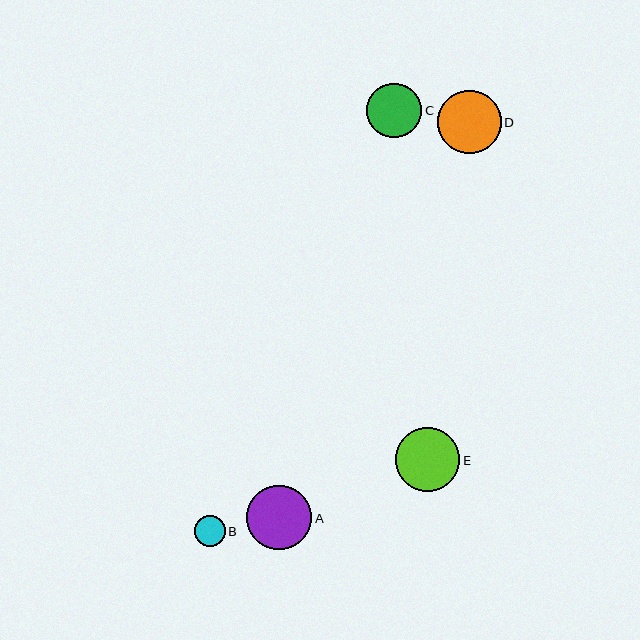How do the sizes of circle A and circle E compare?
Circle A and circle E are approximately the same size.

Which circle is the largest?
Circle A is the largest with a size of approximately 65 pixels.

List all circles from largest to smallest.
From largest to smallest: A, E, D, C, B.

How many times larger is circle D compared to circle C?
Circle D is approximately 1.2 times the size of circle C.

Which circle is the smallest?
Circle B is the smallest with a size of approximately 30 pixels.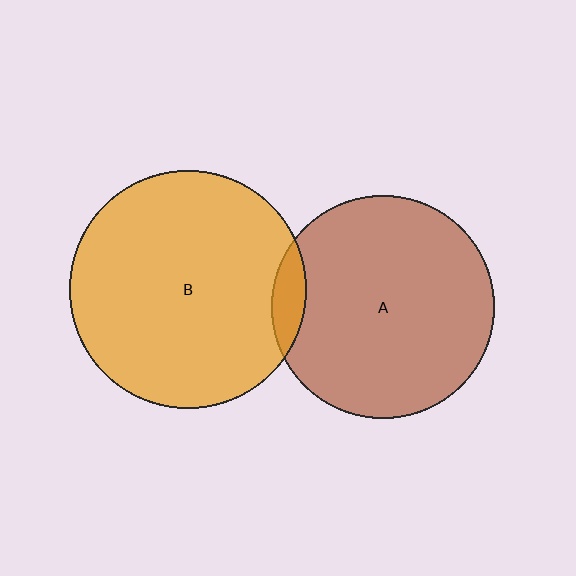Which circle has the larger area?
Circle B (orange).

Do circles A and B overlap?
Yes.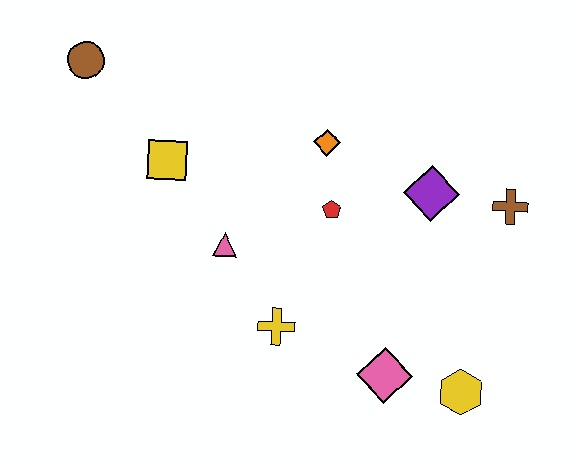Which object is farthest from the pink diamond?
The brown circle is farthest from the pink diamond.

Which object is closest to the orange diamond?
The red pentagon is closest to the orange diamond.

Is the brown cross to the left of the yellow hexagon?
No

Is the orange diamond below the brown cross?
No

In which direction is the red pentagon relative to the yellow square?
The red pentagon is to the right of the yellow square.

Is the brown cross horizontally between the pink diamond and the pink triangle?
No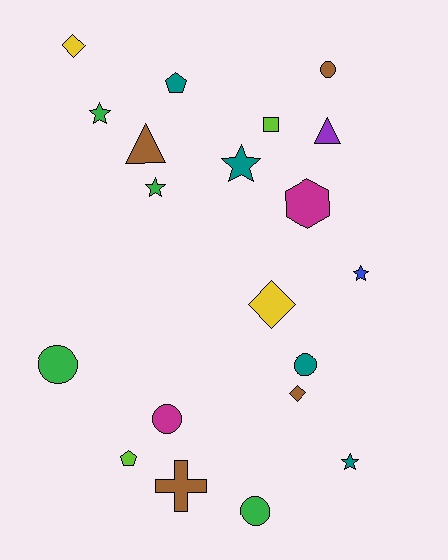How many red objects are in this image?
There are no red objects.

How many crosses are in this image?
There is 1 cross.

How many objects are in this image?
There are 20 objects.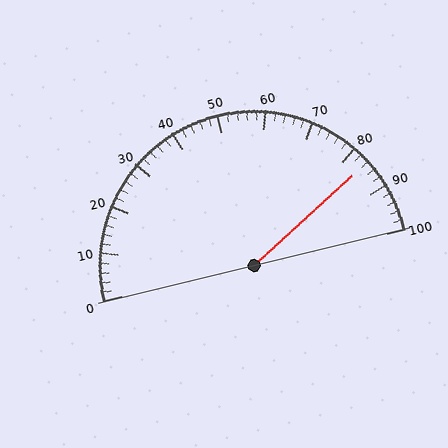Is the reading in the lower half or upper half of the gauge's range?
The reading is in the upper half of the range (0 to 100).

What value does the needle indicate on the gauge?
The needle indicates approximately 84.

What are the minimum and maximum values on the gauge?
The gauge ranges from 0 to 100.